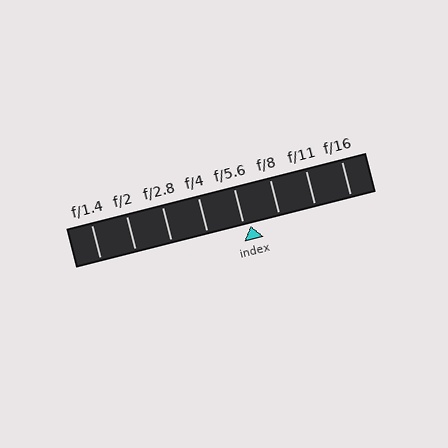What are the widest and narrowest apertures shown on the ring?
The widest aperture shown is f/1.4 and the narrowest is f/16.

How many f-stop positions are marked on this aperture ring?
There are 8 f-stop positions marked.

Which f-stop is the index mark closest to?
The index mark is closest to f/5.6.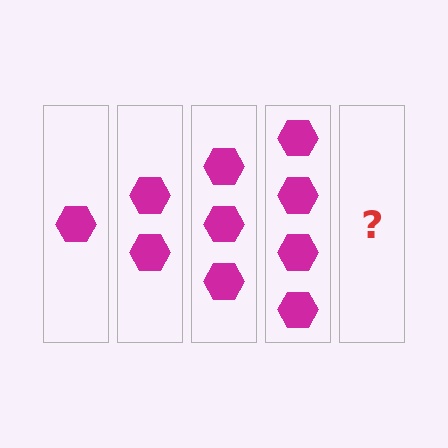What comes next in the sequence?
The next element should be 5 hexagons.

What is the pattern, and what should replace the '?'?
The pattern is that each step adds one more hexagon. The '?' should be 5 hexagons.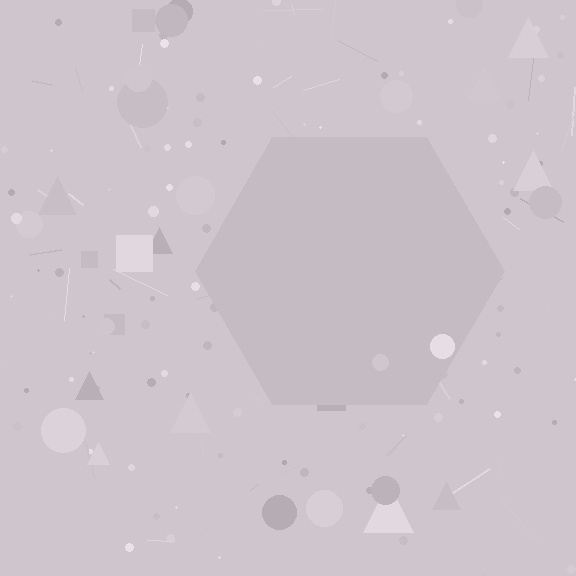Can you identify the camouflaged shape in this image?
The camouflaged shape is a hexagon.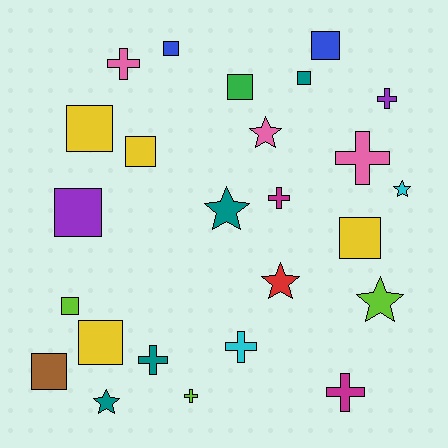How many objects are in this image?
There are 25 objects.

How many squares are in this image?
There are 11 squares.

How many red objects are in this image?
There is 1 red object.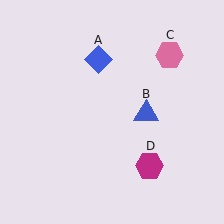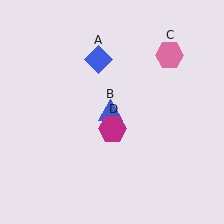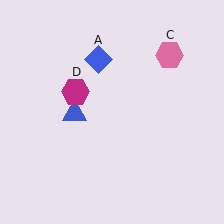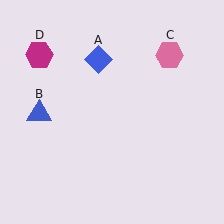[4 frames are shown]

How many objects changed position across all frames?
2 objects changed position: blue triangle (object B), magenta hexagon (object D).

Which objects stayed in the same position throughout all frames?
Blue diamond (object A) and pink hexagon (object C) remained stationary.